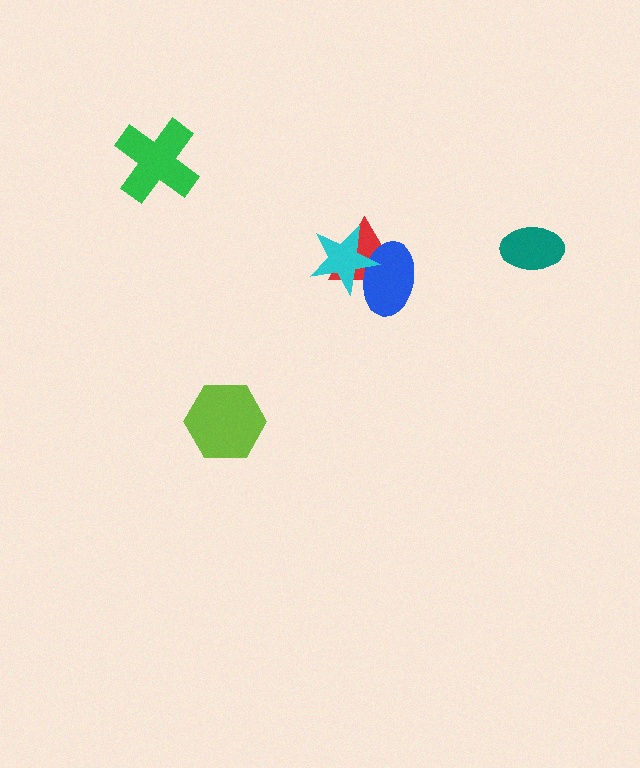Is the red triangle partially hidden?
Yes, it is partially covered by another shape.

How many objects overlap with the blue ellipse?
2 objects overlap with the blue ellipse.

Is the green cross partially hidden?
No, no other shape covers it.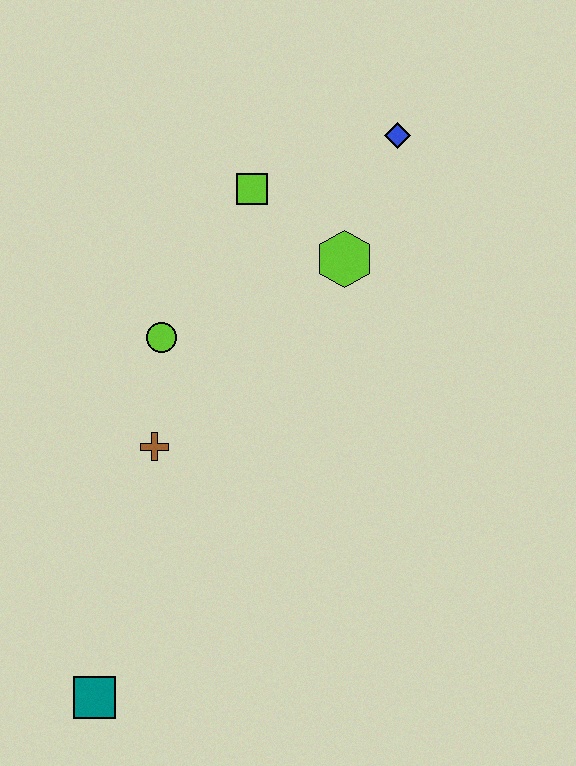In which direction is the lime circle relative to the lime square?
The lime circle is below the lime square.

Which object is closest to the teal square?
The brown cross is closest to the teal square.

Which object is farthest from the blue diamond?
The teal square is farthest from the blue diamond.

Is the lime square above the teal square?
Yes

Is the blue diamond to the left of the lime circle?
No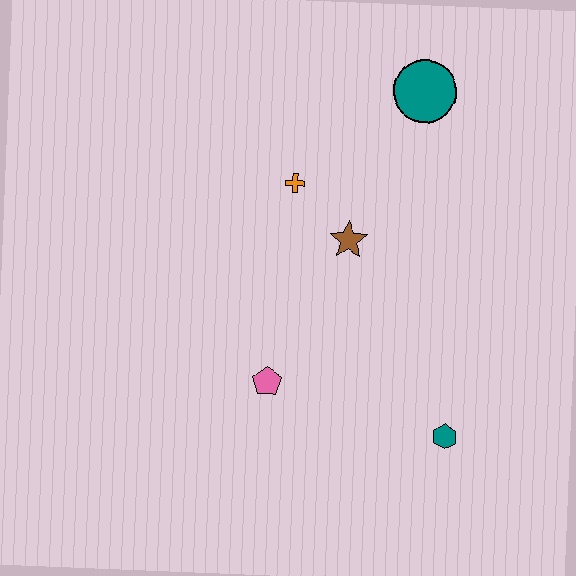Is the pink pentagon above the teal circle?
No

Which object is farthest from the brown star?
The teal hexagon is farthest from the brown star.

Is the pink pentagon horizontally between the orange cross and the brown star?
No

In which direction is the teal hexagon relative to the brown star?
The teal hexagon is below the brown star.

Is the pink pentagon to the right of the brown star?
No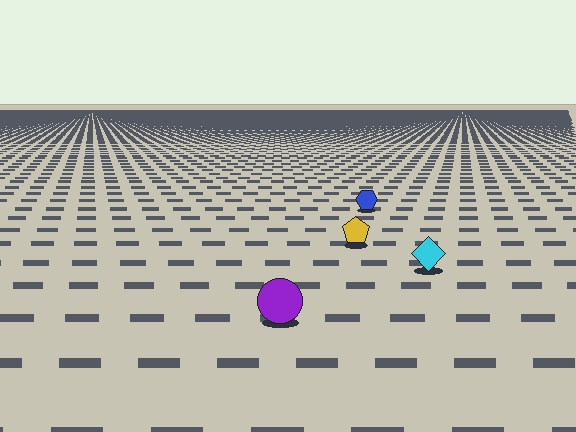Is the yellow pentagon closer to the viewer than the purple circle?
No. The purple circle is closer — you can tell from the texture gradient: the ground texture is coarser near it.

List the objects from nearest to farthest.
From nearest to farthest: the purple circle, the cyan diamond, the yellow pentagon, the blue hexagon.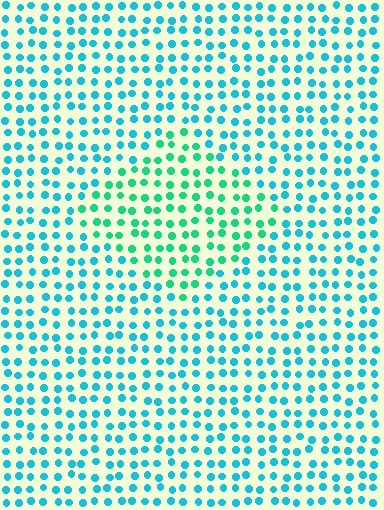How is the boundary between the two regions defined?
The boundary is defined purely by a slight shift in hue (about 33 degrees). Spacing, size, and orientation are identical on both sides.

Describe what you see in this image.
The image is filled with small cyan elements in a uniform arrangement. A diamond-shaped region is visible where the elements are tinted to a slightly different hue, forming a subtle color boundary.